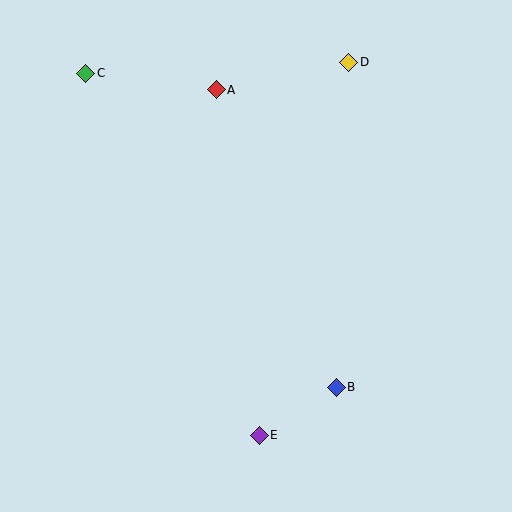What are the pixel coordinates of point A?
Point A is at (216, 90).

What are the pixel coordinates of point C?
Point C is at (86, 73).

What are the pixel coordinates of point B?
Point B is at (336, 387).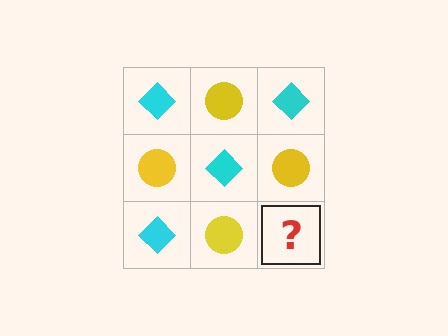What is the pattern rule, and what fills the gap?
The rule is that it alternates cyan diamond and yellow circle in a checkerboard pattern. The gap should be filled with a cyan diamond.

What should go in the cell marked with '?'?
The missing cell should contain a cyan diamond.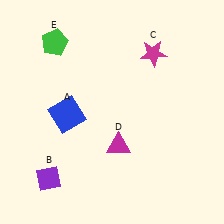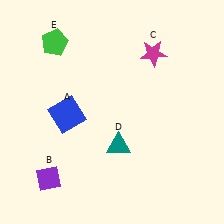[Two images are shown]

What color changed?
The triangle (D) changed from magenta in Image 1 to teal in Image 2.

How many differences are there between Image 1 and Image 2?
There is 1 difference between the two images.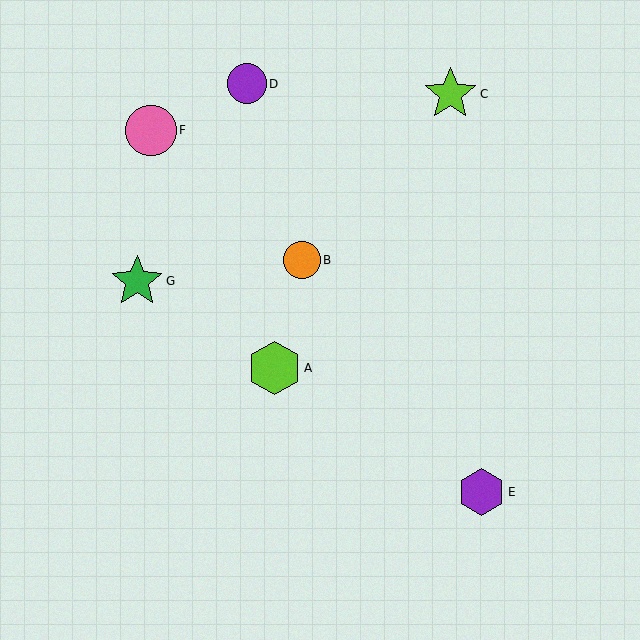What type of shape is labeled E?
Shape E is a purple hexagon.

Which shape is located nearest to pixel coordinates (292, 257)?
The orange circle (labeled B) at (302, 260) is nearest to that location.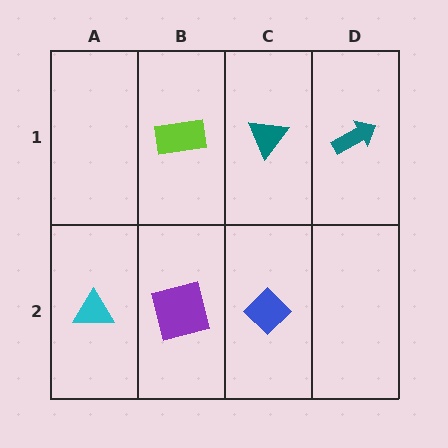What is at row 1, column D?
A teal arrow.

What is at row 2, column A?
A cyan triangle.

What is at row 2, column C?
A blue diamond.